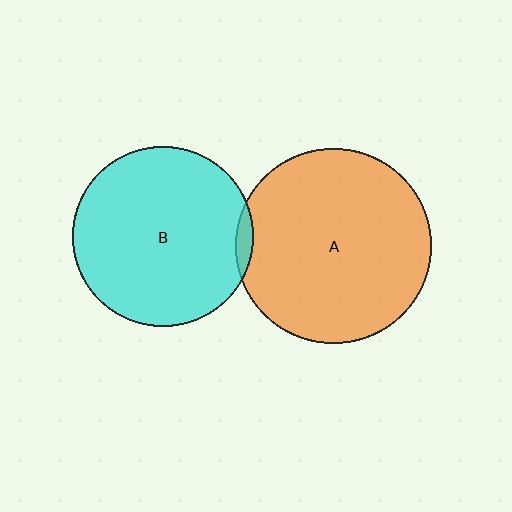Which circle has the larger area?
Circle A (orange).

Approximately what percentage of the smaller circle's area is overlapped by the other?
Approximately 5%.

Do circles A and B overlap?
Yes.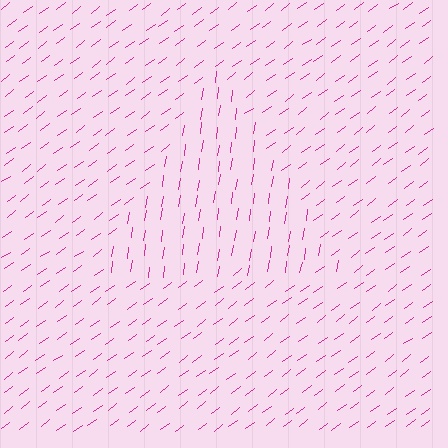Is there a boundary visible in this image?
Yes, there is a texture boundary formed by a change in line orientation.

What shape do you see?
I see a triangle.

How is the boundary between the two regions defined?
The boundary is defined purely by a change in line orientation (approximately 45 degrees difference). All lines are the same color and thickness.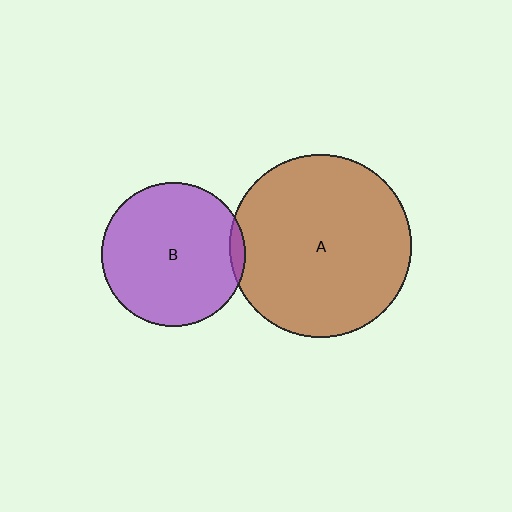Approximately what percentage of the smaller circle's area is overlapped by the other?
Approximately 5%.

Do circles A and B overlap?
Yes.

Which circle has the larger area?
Circle A (brown).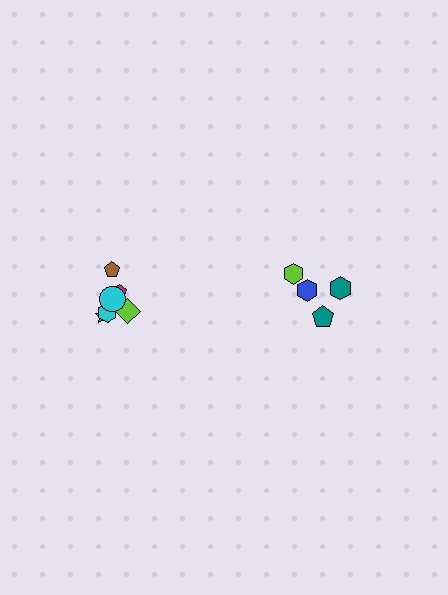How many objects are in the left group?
There are 6 objects.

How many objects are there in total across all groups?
There are 10 objects.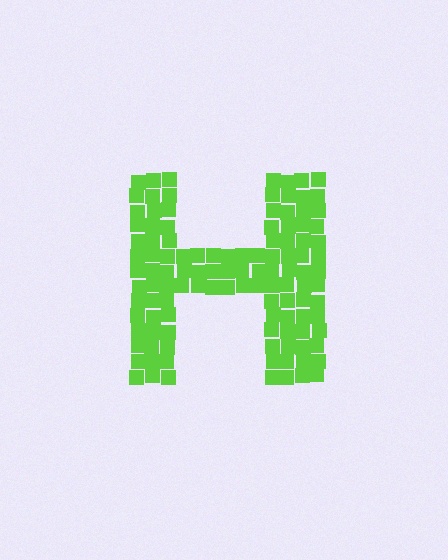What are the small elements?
The small elements are squares.